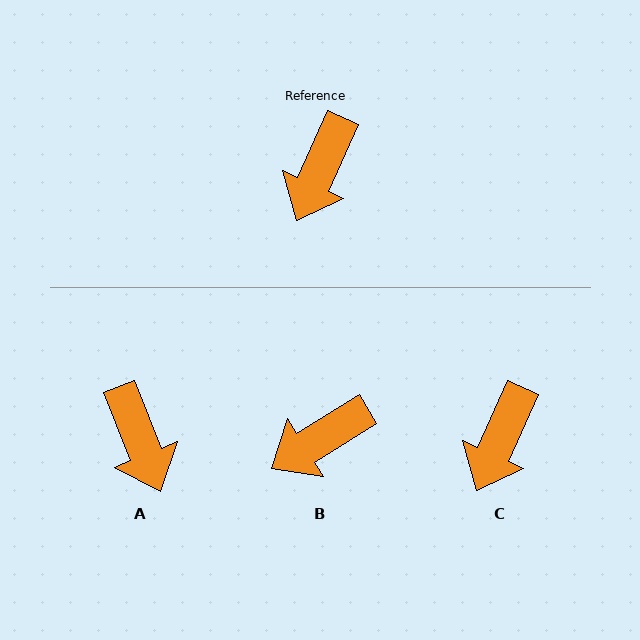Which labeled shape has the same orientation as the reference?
C.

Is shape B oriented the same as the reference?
No, it is off by about 34 degrees.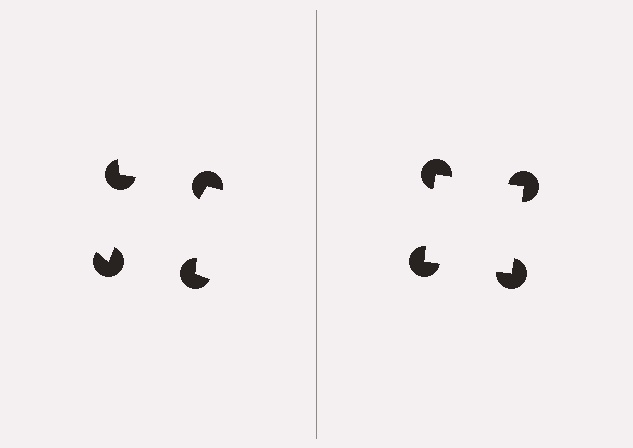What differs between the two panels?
The pac-man discs are positioned identically on both sides; only the wedge orientations differ. On the right they align to a square; on the left they are misaligned.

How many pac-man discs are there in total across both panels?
8 — 4 on each side.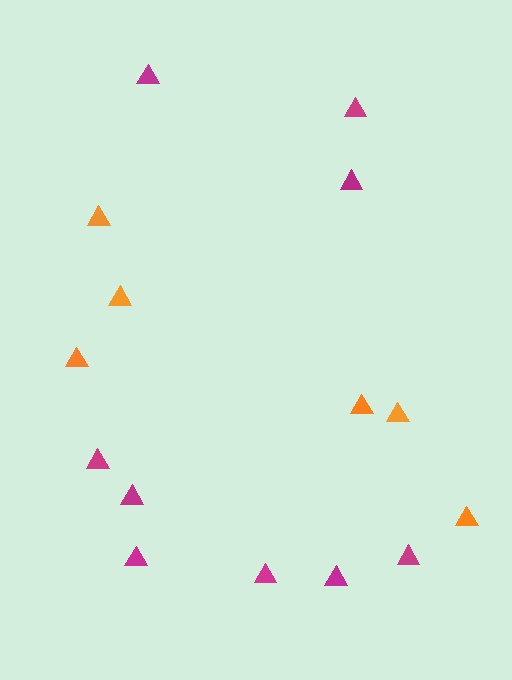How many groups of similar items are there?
There are 2 groups: one group of magenta triangles (9) and one group of orange triangles (6).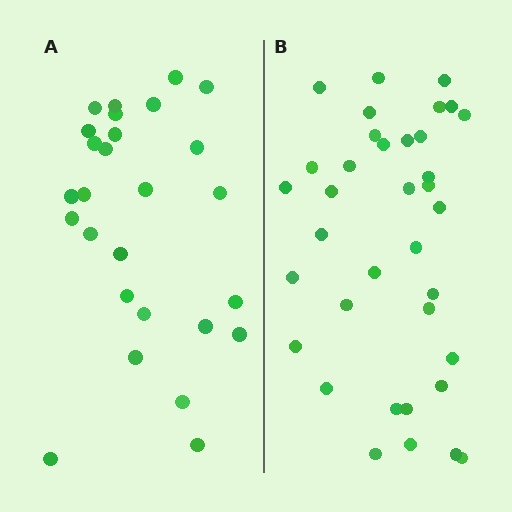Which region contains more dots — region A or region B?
Region B (the right region) has more dots.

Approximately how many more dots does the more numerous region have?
Region B has roughly 8 or so more dots than region A.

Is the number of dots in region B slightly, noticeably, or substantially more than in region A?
Region B has noticeably more, but not dramatically so. The ratio is roughly 1.3 to 1.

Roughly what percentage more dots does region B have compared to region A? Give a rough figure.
About 35% more.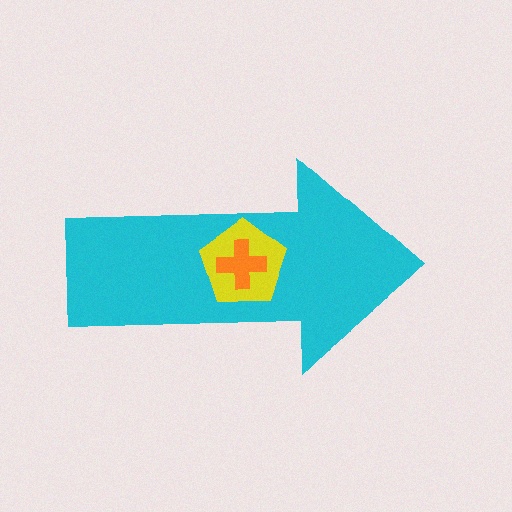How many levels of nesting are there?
3.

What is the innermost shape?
The orange cross.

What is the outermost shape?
The cyan arrow.